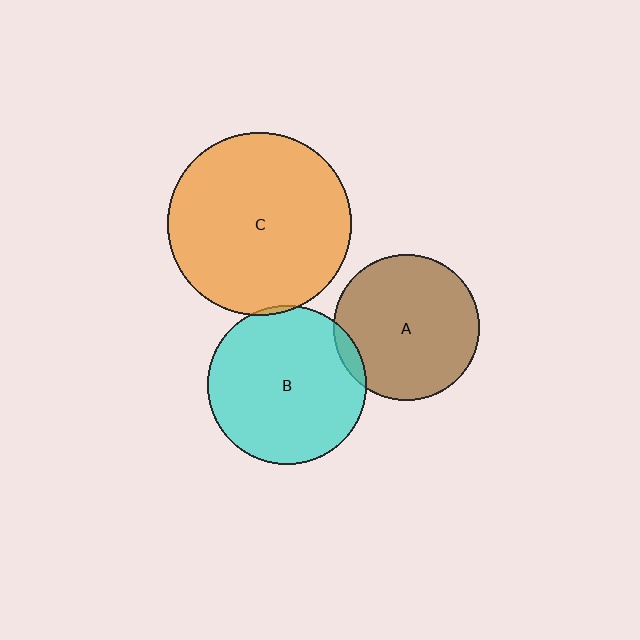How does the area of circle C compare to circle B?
Approximately 1.3 times.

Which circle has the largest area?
Circle C (orange).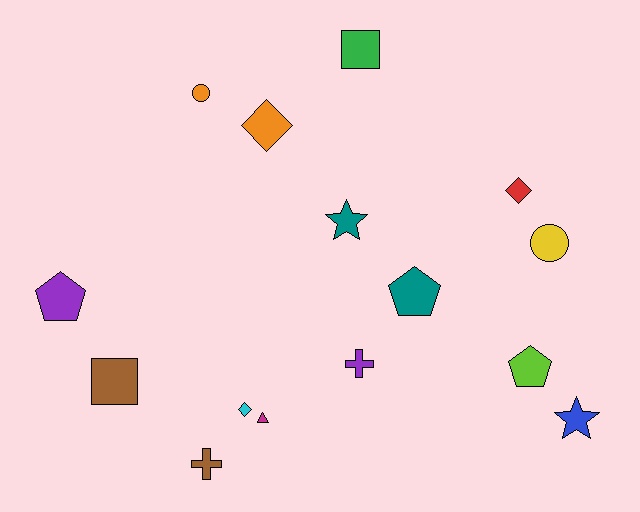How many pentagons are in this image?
There are 3 pentagons.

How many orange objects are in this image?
There are 2 orange objects.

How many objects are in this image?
There are 15 objects.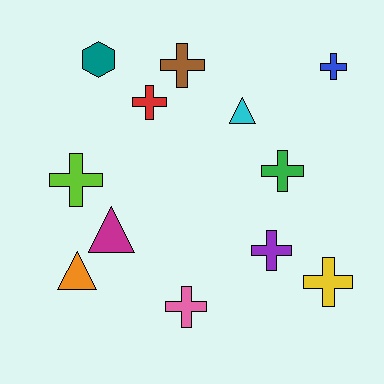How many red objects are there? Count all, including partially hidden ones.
There is 1 red object.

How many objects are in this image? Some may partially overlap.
There are 12 objects.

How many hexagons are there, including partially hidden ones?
There is 1 hexagon.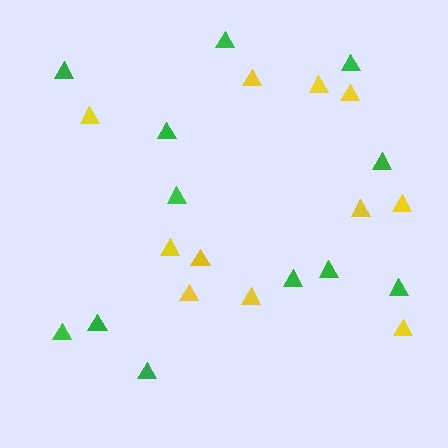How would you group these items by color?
There are 2 groups: one group of green triangles (12) and one group of yellow triangles (11).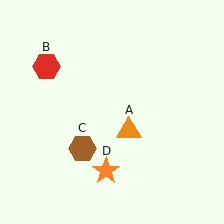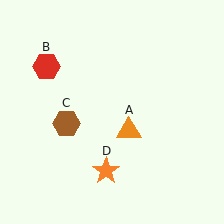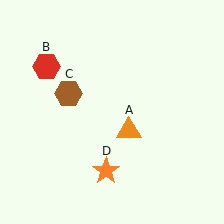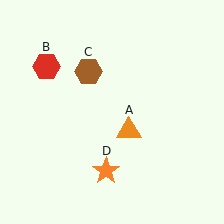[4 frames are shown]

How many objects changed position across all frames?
1 object changed position: brown hexagon (object C).